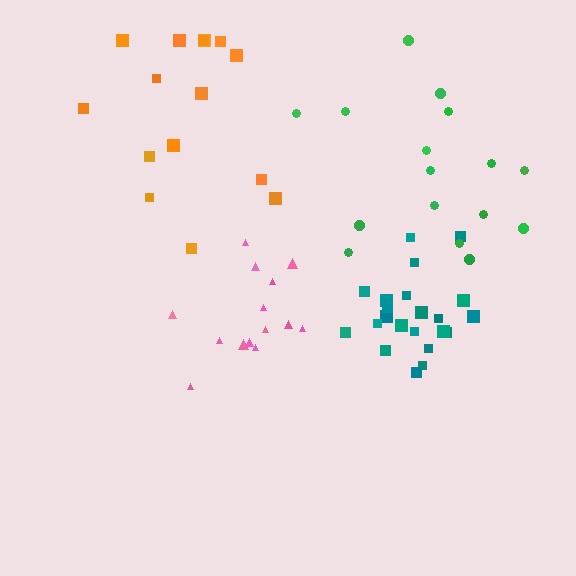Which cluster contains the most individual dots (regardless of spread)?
Teal (22).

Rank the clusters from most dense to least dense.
teal, pink, green, orange.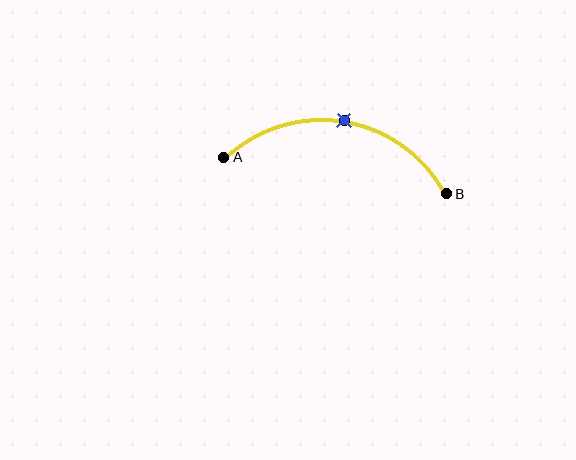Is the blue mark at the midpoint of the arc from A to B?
Yes. The blue mark lies on the arc at equal arc-length from both A and B — it is the arc midpoint.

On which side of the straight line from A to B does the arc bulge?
The arc bulges above the straight line connecting A and B.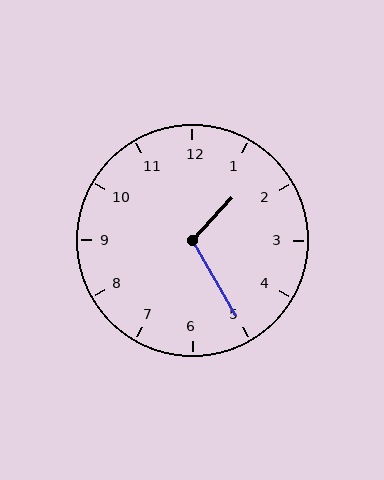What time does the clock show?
1:25.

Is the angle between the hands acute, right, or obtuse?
It is obtuse.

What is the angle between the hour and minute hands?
Approximately 108 degrees.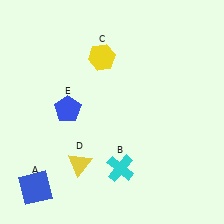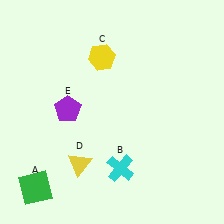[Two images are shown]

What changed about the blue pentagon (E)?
In Image 1, E is blue. In Image 2, it changed to purple.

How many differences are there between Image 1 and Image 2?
There are 2 differences between the two images.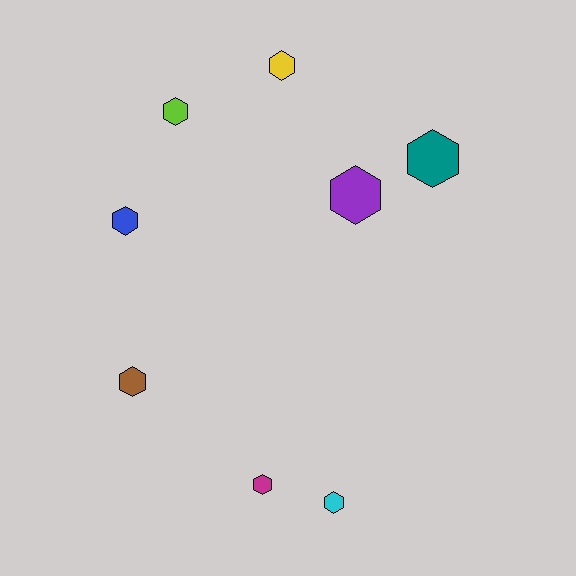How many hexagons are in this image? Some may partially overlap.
There are 8 hexagons.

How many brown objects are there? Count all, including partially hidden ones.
There is 1 brown object.